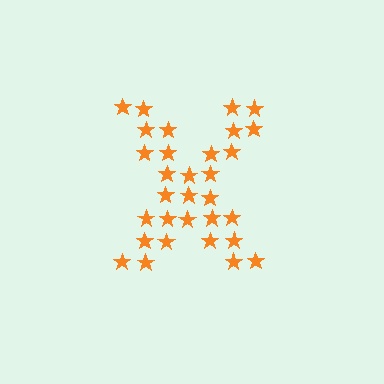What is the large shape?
The large shape is the letter X.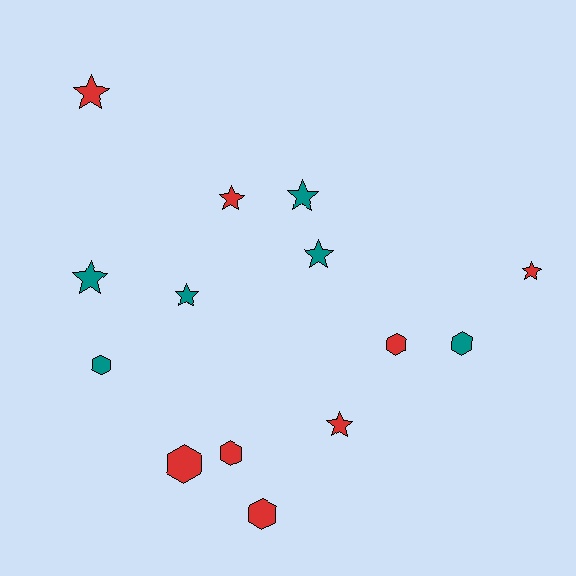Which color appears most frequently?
Red, with 8 objects.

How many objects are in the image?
There are 14 objects.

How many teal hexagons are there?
There are 2 teal hexagons.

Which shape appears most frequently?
Star, with 8 objects.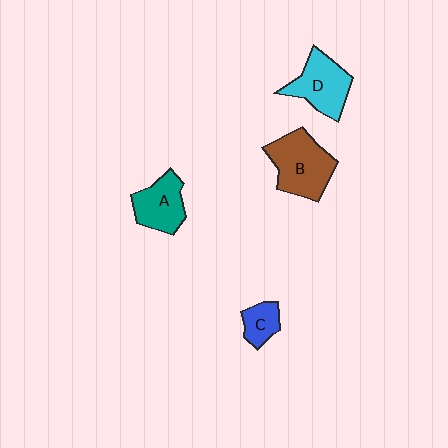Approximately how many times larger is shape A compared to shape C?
Approximately 1.8 times.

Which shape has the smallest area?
Shape C (blue).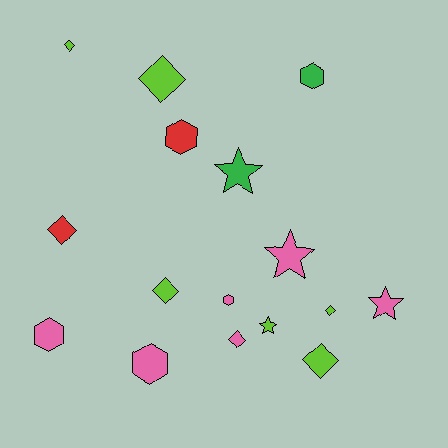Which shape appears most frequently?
Diamond, with 7 objects.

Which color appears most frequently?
Pink, with 6 objects.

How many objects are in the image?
There are 16 objects.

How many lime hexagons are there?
There are no lime hexagons.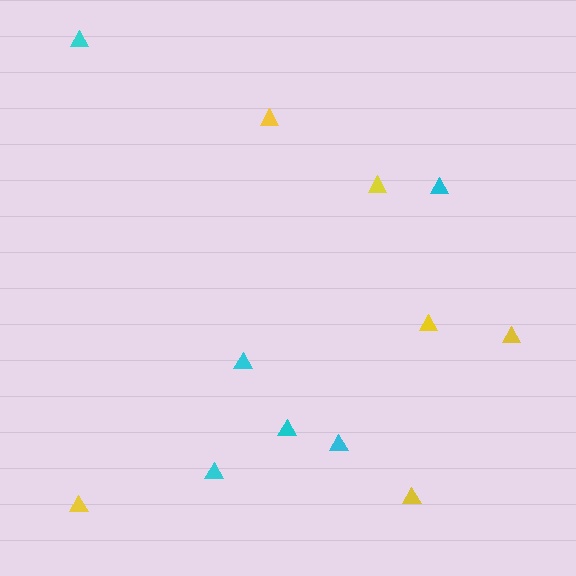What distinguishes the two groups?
There are 2 groups: one group of cyan triangles (6) and one group of yellow triangles (6).